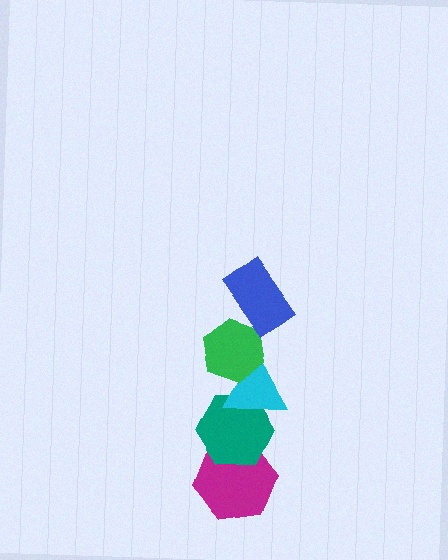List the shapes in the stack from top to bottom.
From top to bottom: the blue rectangle, the green hexagon, the cyan triangle, the teal hexagon, the magenta hexagon.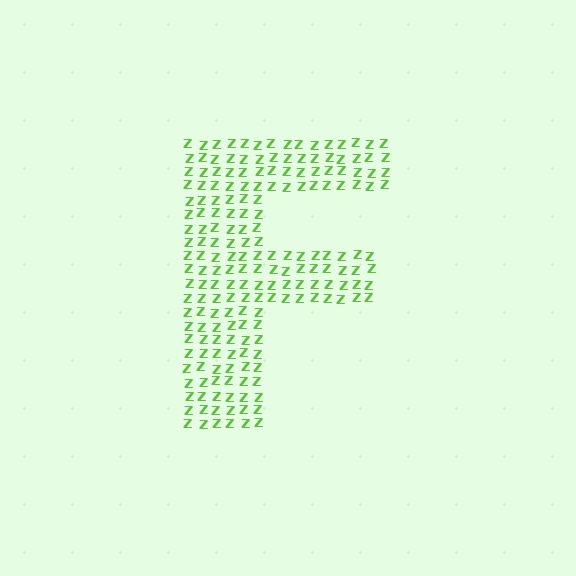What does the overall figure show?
The overall figure shows the letter F.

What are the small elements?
The small elements are letter Z's.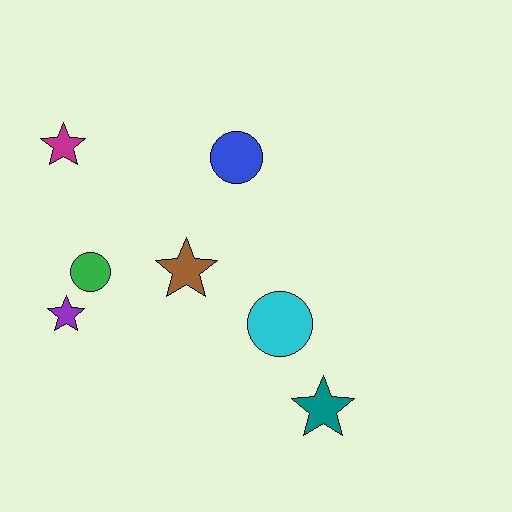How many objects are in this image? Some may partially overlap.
There are 7 objects.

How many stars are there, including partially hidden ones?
There are 4 stars.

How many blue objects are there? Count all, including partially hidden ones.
There is 1 blue object.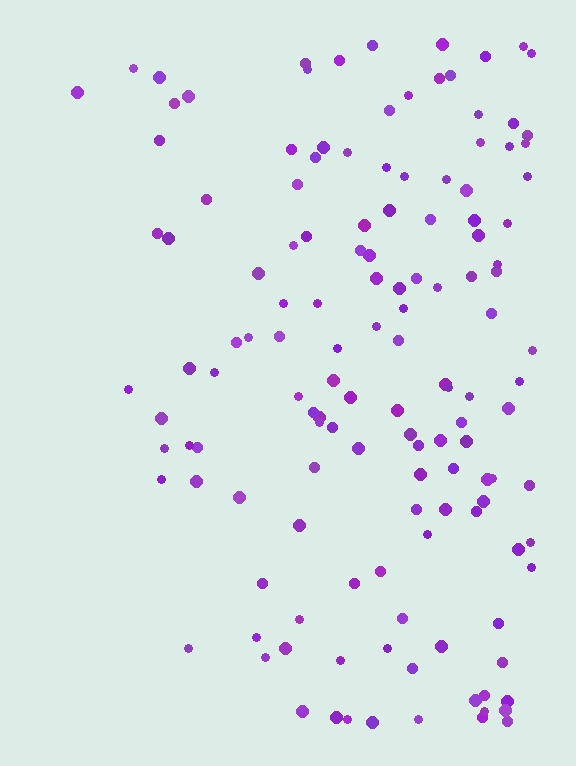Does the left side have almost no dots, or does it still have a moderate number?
Still a moderate number, just noticeably fewer than the right.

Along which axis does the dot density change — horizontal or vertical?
Horizontal.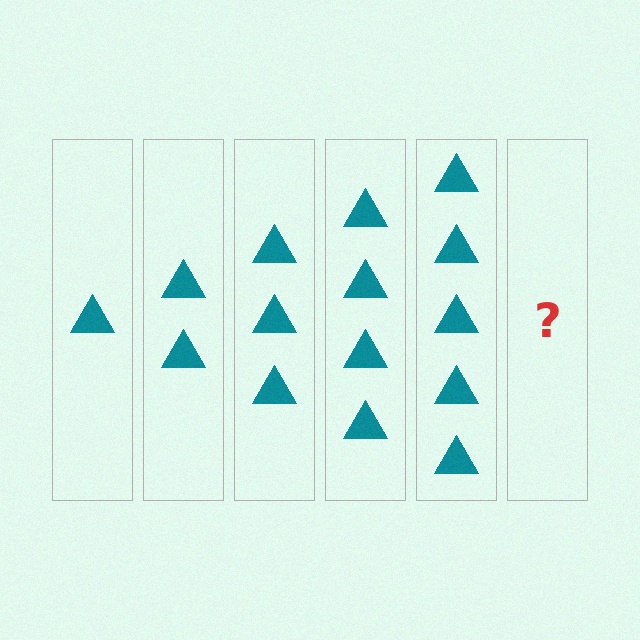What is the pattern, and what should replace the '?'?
The pattern is that each step adds one more triangle. The '?' should be 6 triangles.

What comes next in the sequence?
The next element should be 6 triangles.